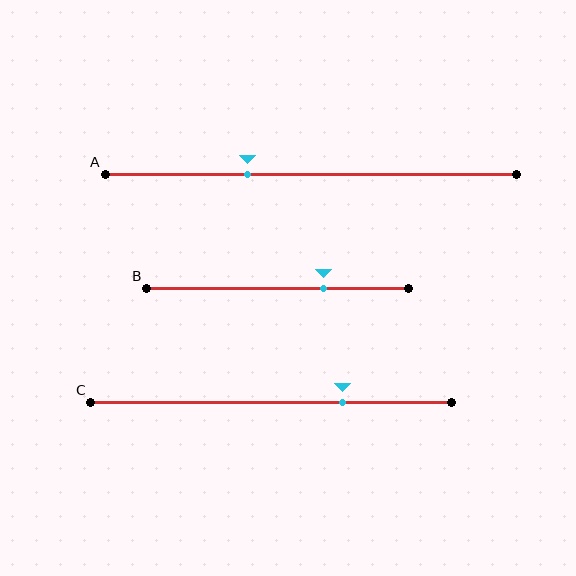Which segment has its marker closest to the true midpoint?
Segment A has its marker closest to the true midpoint.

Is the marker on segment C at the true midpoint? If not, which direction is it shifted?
No, the marker on segment C is shifted to the right by about 20% of the segment length.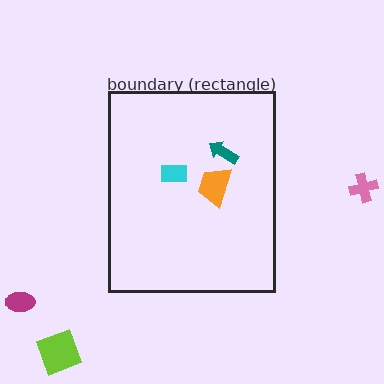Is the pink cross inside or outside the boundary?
Outside.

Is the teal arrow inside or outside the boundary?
Inside.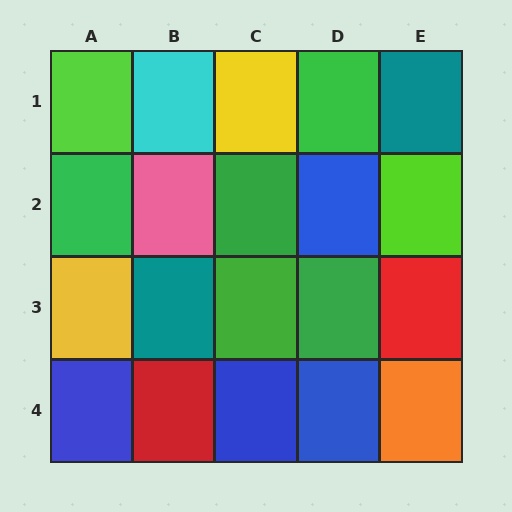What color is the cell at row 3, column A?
Yellow.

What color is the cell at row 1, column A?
Lime.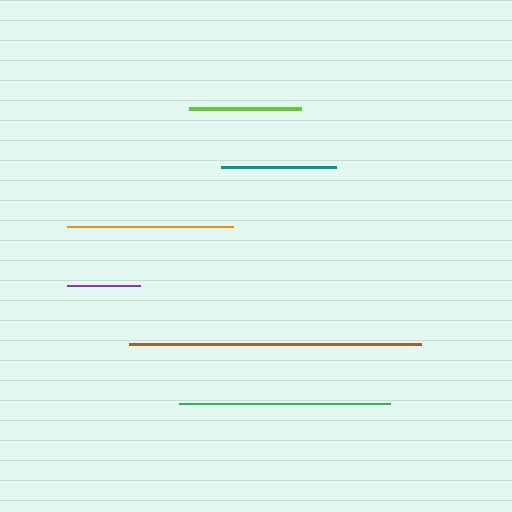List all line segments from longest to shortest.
From longest to shortest: brown, green, orange, teal, lime, purple.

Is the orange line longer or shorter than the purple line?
The orange line is longer than the purple line.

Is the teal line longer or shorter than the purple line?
The teal line is longer than the purple line.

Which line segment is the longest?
The brown line is the longest at approximately 292 pixels.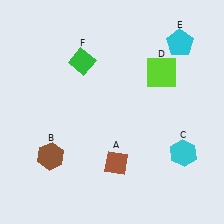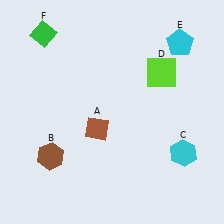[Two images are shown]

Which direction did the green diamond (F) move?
The green diamond (F) moved left.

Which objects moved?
The objects that moved are: the brown diamond (A), the green diamond (F).